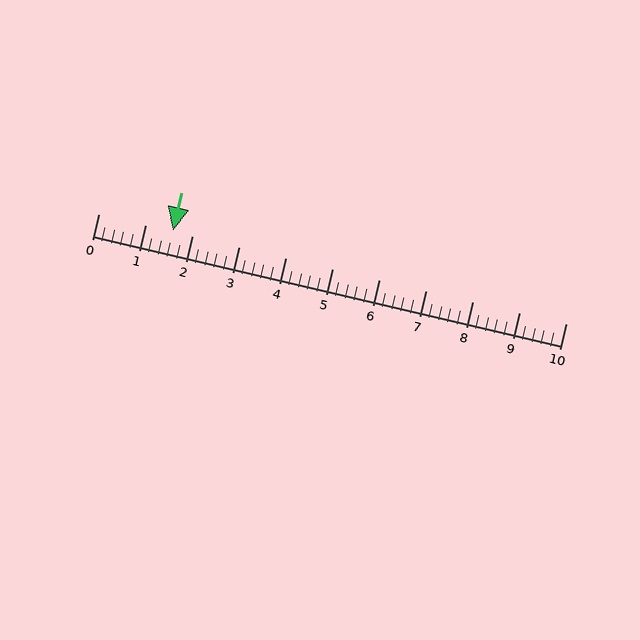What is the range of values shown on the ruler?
The ruler shows values from 0 to 10.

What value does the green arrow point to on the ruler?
The green arrow points to approximately 1.6.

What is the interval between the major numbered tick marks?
The major tick marks are spaced 1 units apart.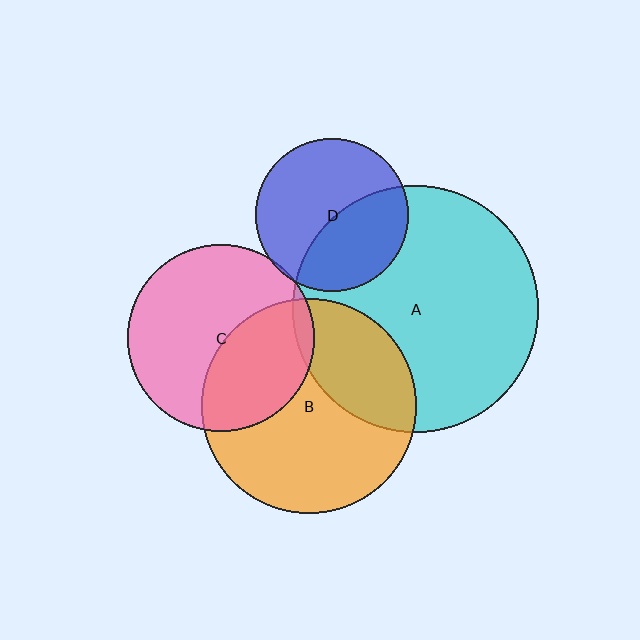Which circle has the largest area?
Circle A (cyan).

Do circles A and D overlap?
Yes.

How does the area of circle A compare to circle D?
Approximately 2.6 times.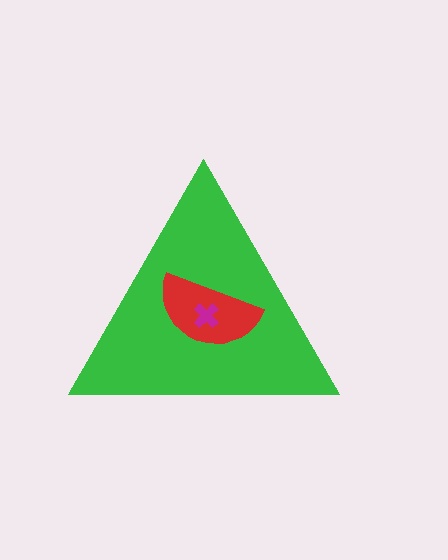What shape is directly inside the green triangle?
The red semicircle.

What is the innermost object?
The magenta cross.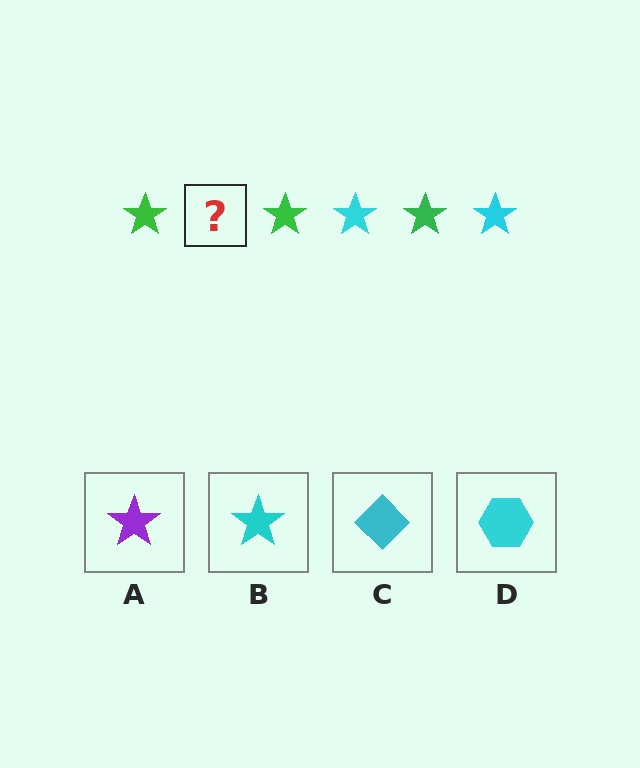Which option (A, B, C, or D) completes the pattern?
B.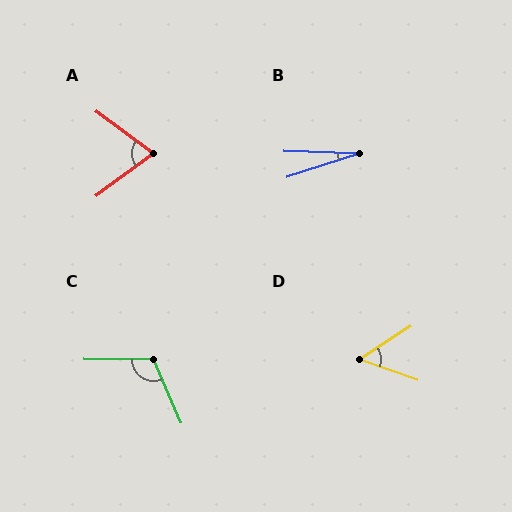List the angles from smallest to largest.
B (20°), D (52°), A (73°), C (114°).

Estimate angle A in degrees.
Approximately 73 degrees.